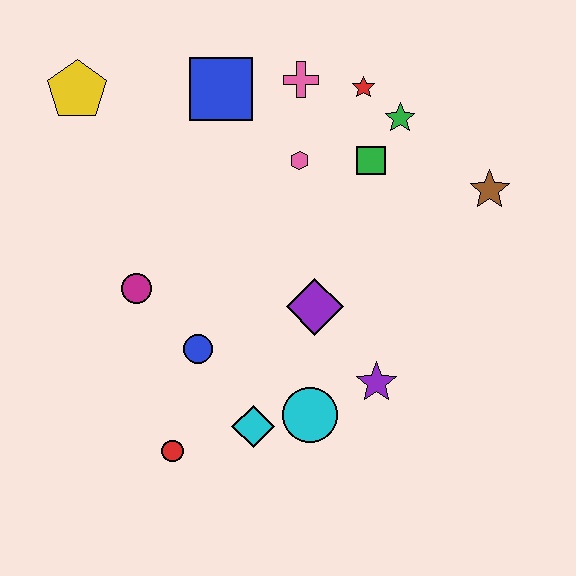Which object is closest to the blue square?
The pink cross is closest to the blue square.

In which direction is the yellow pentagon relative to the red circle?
The yellow pentagon is above the red circle.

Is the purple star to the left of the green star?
Yes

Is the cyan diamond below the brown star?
Yes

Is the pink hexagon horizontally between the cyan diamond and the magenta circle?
No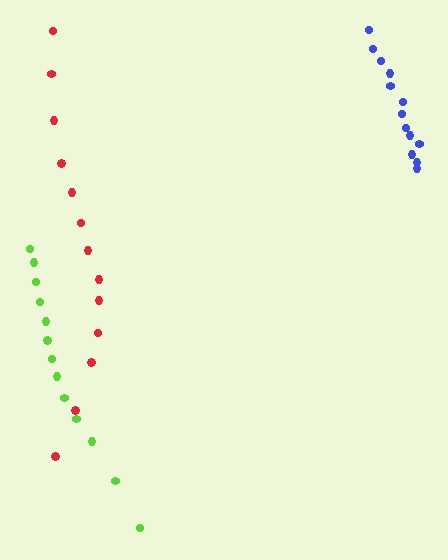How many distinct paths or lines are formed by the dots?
There are 3 distinct paths.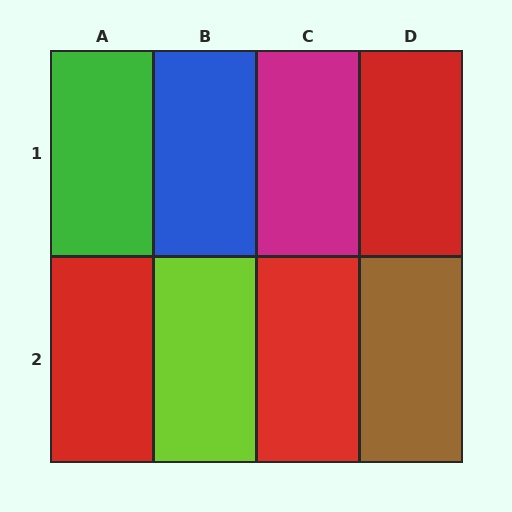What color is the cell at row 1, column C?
Magenta.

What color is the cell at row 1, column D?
Red.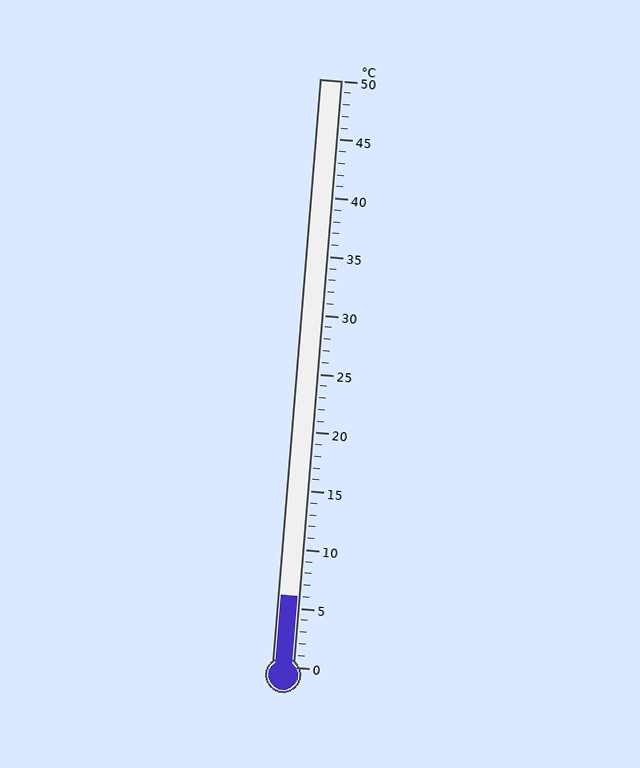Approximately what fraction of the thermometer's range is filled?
The thermometer is filled to approximately 10% of its range.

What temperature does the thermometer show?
The thermometer shows approximately 6°C.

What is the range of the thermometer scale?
The thermometer scale ranges from 0°C to 50°C.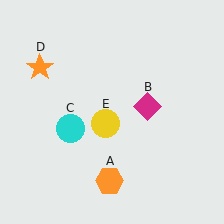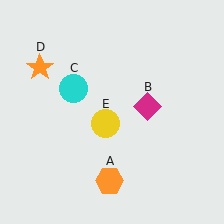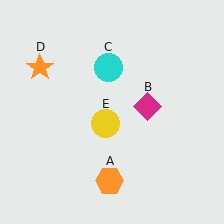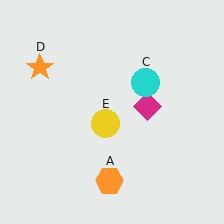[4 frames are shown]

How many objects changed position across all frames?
1 object changed position: cyan circle (object C).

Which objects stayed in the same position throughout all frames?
Orange hexagon (object A) and magenta diamond (object B) and orange star (object D) and yellow circle (object E) remained stationary.